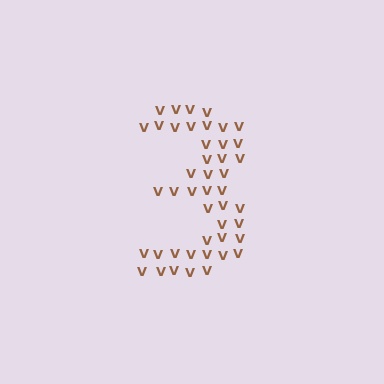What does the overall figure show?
The overall figure shows the digit 3.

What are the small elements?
The small elements are letter V's.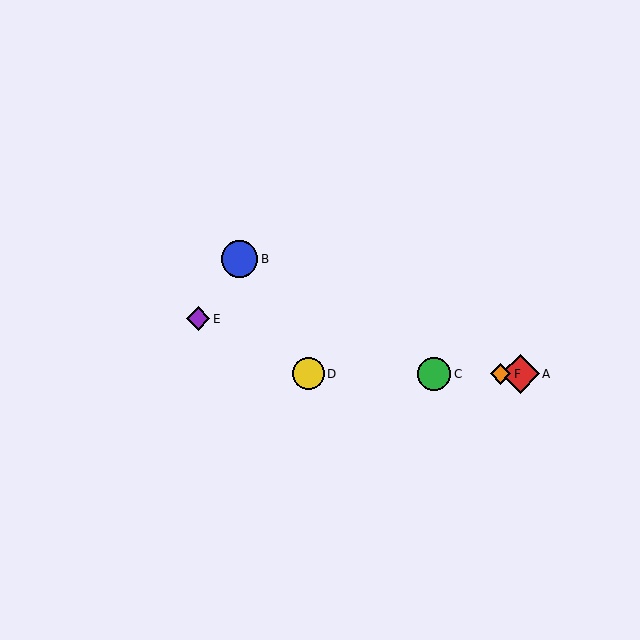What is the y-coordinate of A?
Object A is at y≈374.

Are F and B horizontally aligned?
No, F is at y≈374 and B is at y≈259.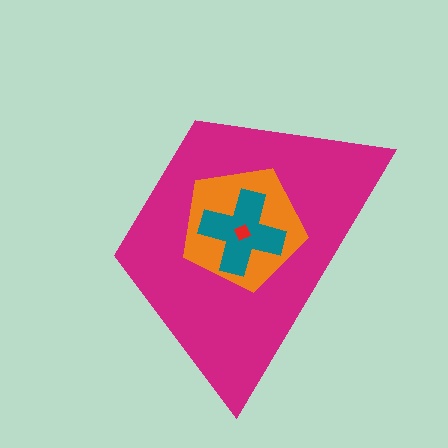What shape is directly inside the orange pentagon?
The teal cross.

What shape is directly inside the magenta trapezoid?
The orange pentagon.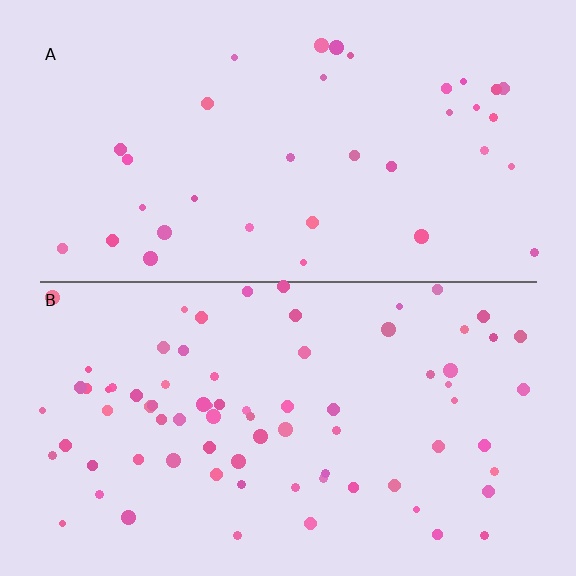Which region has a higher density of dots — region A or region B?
B (the bottom).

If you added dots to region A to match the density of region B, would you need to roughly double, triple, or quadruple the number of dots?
Approximately double.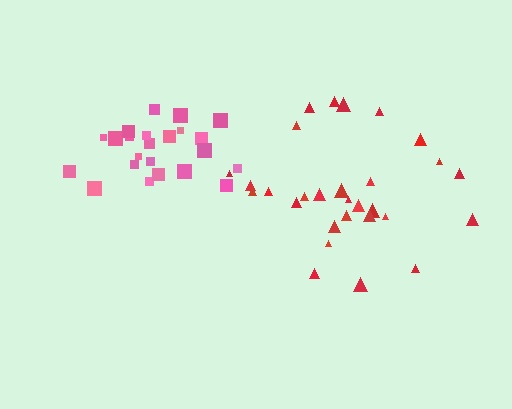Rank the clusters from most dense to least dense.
pink, red.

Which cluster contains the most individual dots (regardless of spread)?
Red (29).